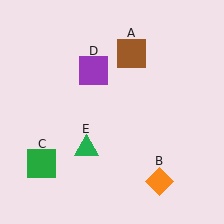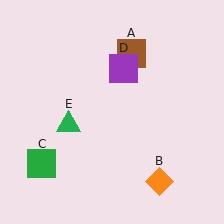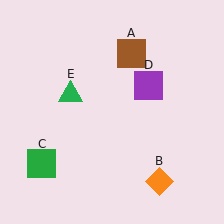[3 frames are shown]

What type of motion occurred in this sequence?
The purple square (object D), green triangle (object E) rotated clockwise around the center of the scene.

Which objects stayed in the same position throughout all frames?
Brown square (object A) and orange diamond (object B) and green square (object C) remained stationary.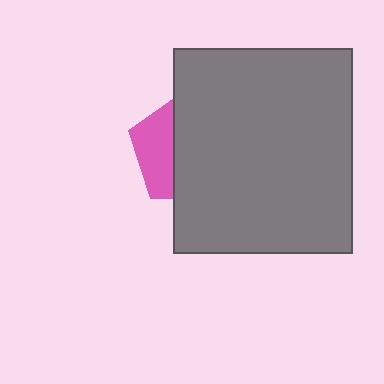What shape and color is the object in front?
The object in front is a gray rectangle.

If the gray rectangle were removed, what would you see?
You would see the complete pink pentagon.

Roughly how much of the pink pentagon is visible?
A small part of it is visible (roughly 35%).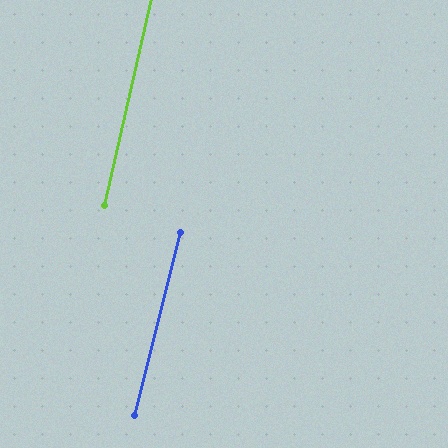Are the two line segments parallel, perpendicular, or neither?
Parallel — their directions differ by only 1.2°.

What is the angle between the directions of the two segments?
Approximately 1 degree.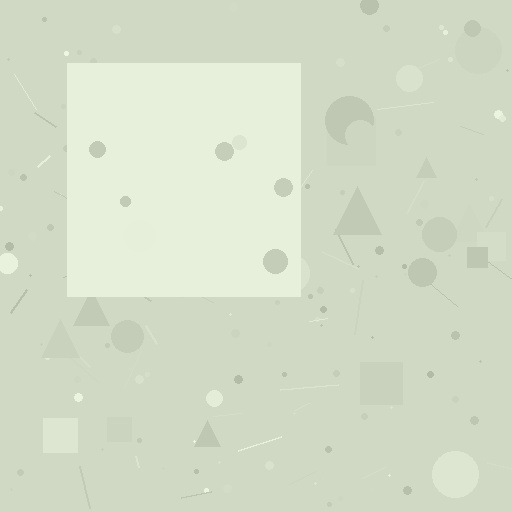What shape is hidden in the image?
A square is hidden in the image.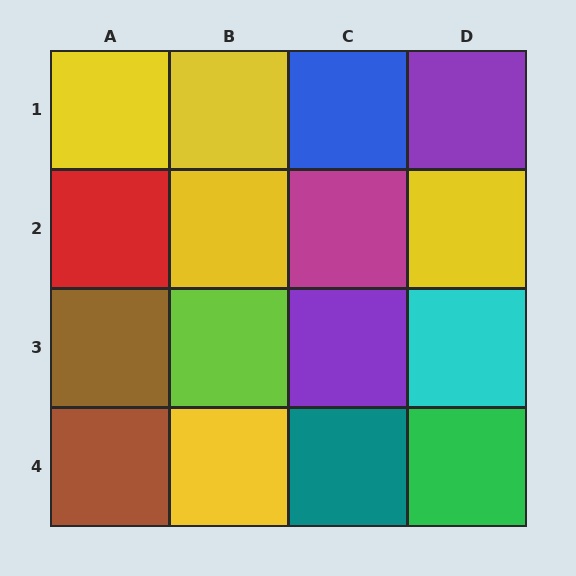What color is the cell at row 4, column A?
Brown.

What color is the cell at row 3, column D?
Cyan.